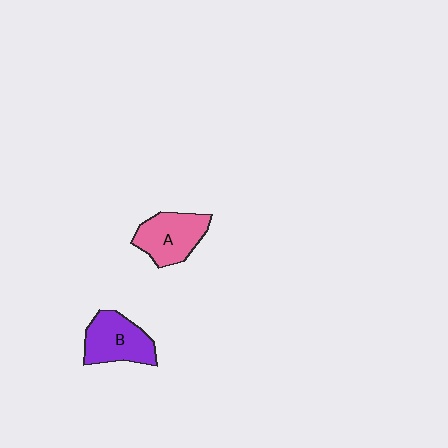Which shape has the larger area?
Shape B (purple).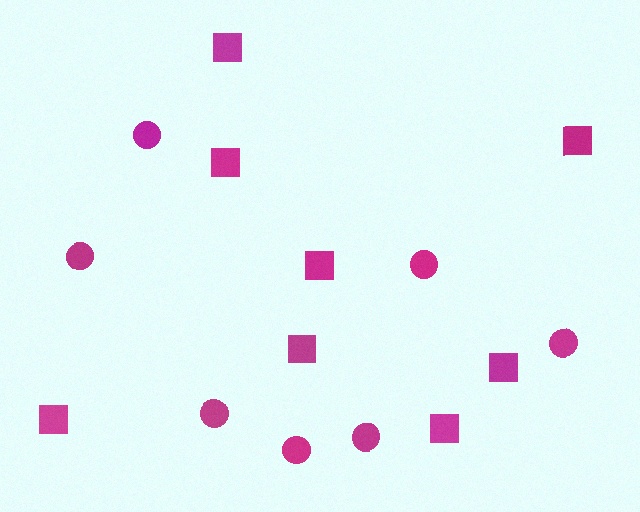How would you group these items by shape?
There are 2 groups: one group of squares (8) and one group of circles (7).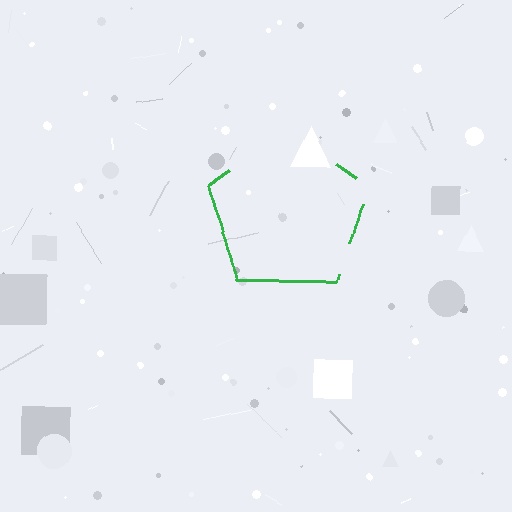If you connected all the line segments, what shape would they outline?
They would outline a pentagon.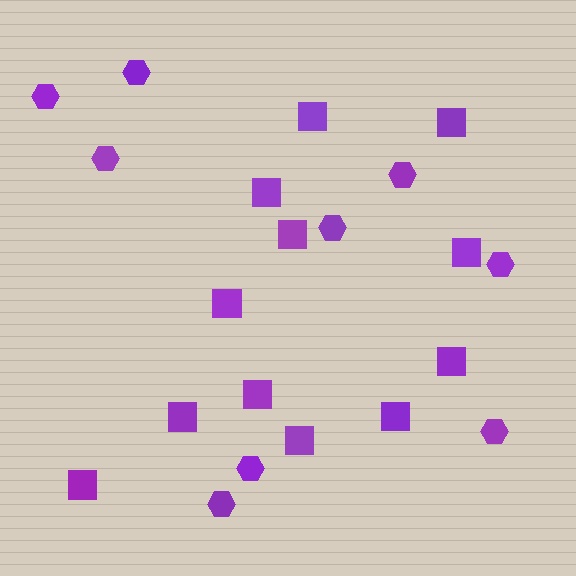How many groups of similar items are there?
There are 2 groups: one group of hexagons (9) and one group of squares (12).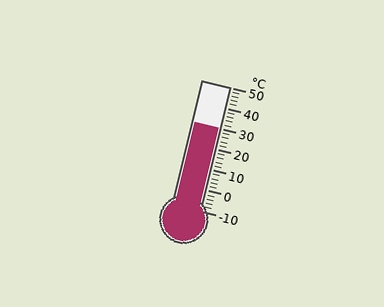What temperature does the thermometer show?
The thermometer shows approximately 30°C.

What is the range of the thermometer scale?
The thermometer scale ranges from -10°C to 50°C.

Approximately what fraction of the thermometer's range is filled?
The thermometer is filled to approximately 65% of its range.